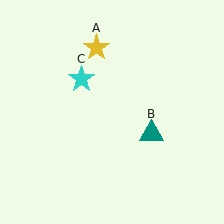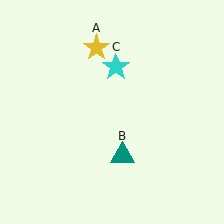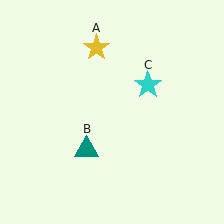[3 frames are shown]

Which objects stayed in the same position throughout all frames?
Yellow star (object A) remained stationary.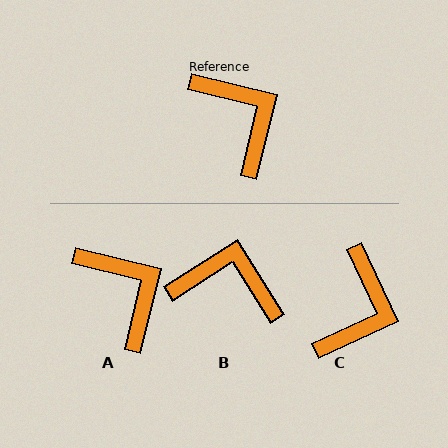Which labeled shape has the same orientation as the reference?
A.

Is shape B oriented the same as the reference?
No, it is off by about 46 degrees.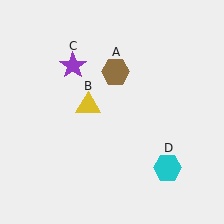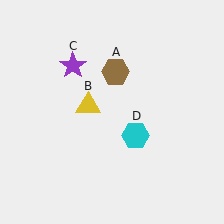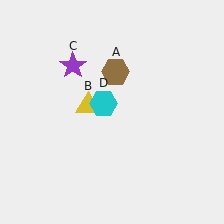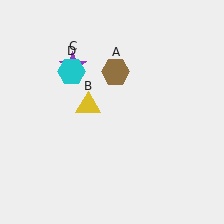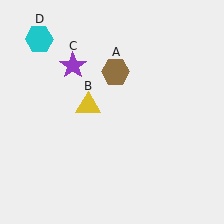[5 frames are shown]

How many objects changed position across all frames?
1 object changed position: cyan hexagon (object D).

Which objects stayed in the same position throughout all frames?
Brown hexagon (object A) and yellow triangle (object B) and purple star (object C) remained stationary.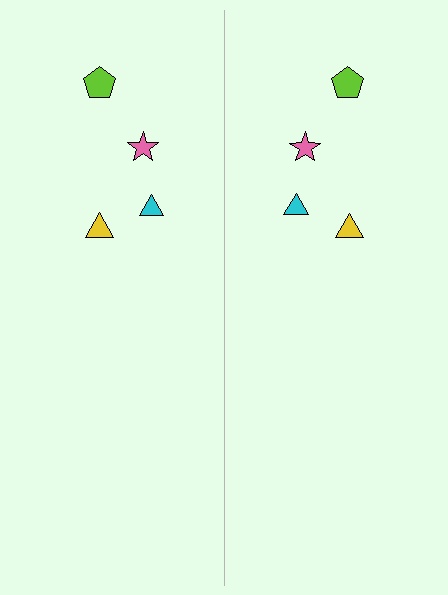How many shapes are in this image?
There are 8 shapes in this image.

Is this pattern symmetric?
Yes, this pattern has bilateral (reflection) symmetry.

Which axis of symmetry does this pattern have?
The pattern has a vertical axis of symmetry running through the center of the image.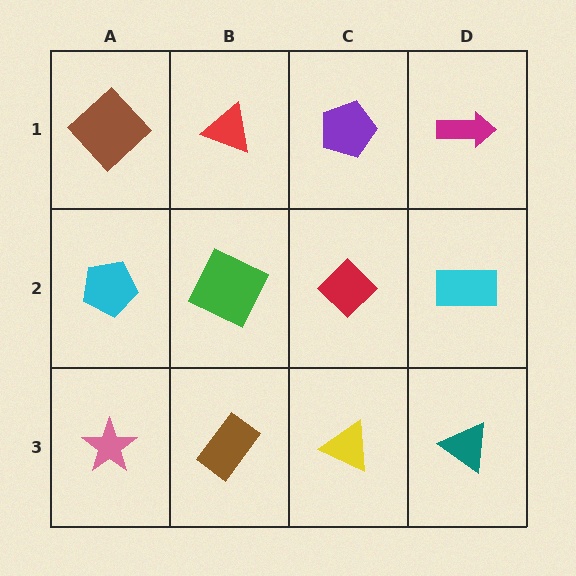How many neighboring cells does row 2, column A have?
3.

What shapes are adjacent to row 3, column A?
A cyan pentagon (row 2, column A), a brown rectangle (row 3, column B).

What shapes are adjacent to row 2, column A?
A brown diamond (row 1, column A), a pink star (row 3, column A), a green square (row 2, column B).